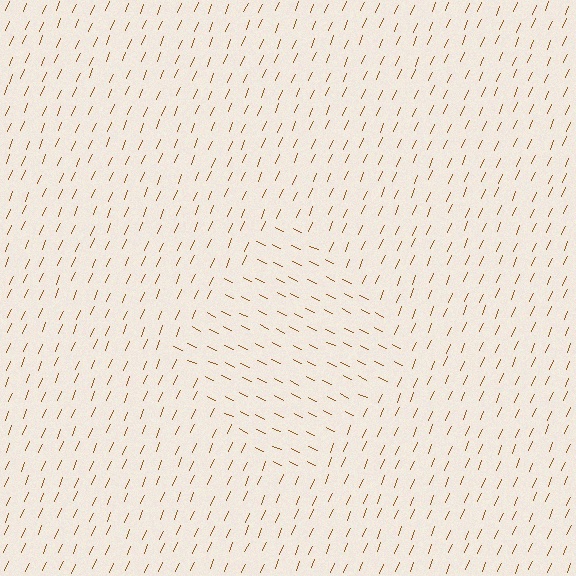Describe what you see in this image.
The image is filled with small brown line segments. A diamond region in the image has lines oriented differently from the surrounding lines, creating a visible texture boundary.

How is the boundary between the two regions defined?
The boundary is defined purely by a change in line orientation (approximately 87 degrees difference). All lines are the same color and thickness.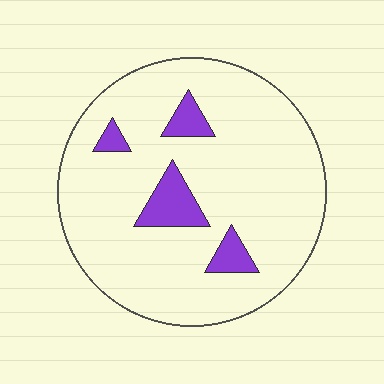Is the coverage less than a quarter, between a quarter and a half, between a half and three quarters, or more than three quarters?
Less than a quarter.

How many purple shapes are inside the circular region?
4.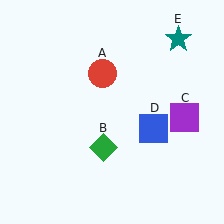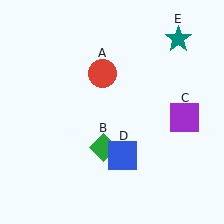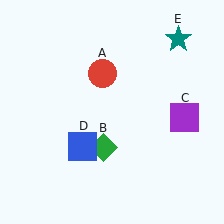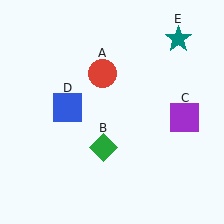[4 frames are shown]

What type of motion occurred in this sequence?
The blue square (object D) rotated clockwise around the center of the scene.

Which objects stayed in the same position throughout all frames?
Red circle (object A) and green diamond (object B) and purple square (object C) and teal star (object E) remained stationary.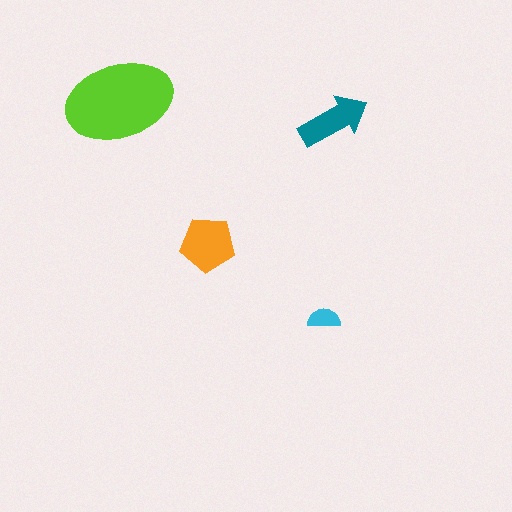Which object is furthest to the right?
The teal arrow is rightmost.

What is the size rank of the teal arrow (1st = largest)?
3rd.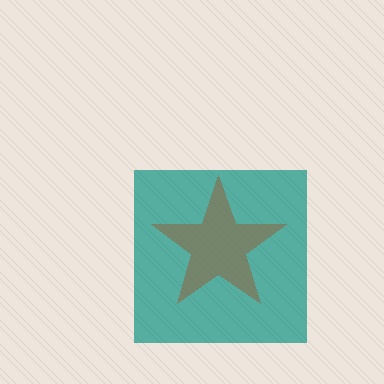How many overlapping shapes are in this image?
There are 2 overlapping shapes in the image.